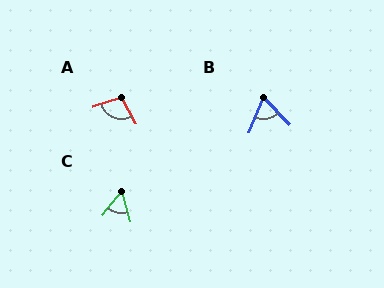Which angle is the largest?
A, at approximately 99 degrees.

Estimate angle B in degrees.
Approximately 67 degrees.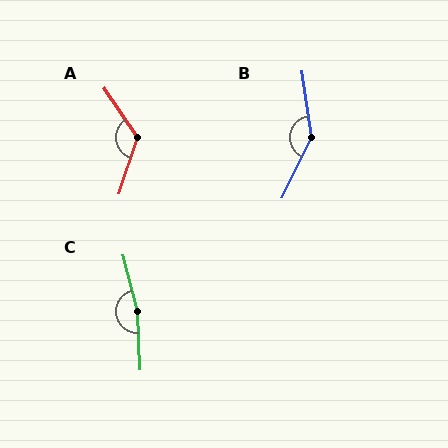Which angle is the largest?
C, at approximately 168 degrees.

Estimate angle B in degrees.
Approximately 146 degrees.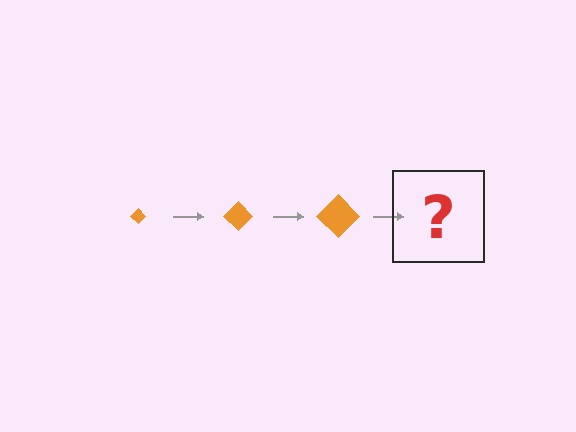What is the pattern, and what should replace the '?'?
The pattern is that the diamond gets progressively larger each step. The '?' should be an orange diamond, larger than the previous one.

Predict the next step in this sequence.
The next step is an orange diamond, larger than the previous one.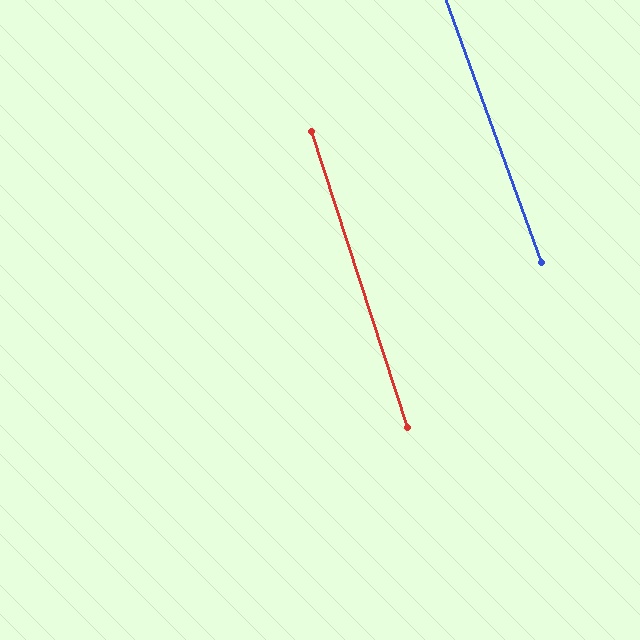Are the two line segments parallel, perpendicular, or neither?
Parallel — their directions differ by only 1.8°.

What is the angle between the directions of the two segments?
Approximately 2 degrees.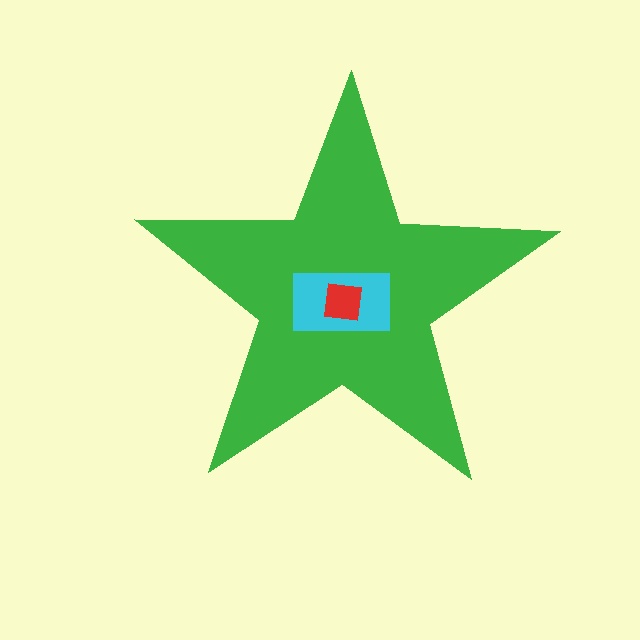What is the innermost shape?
The red square.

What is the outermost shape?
The green star.